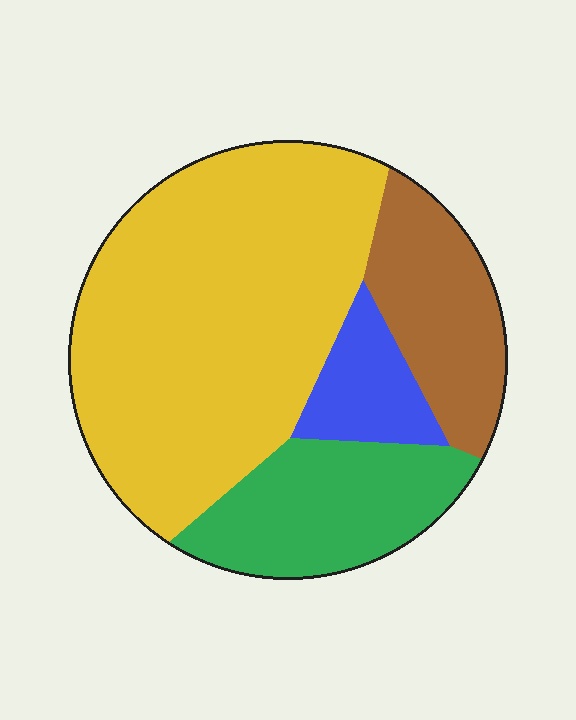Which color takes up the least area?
Blue, at roughly 10%.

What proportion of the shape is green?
Green takes up less than a quarter of the shape.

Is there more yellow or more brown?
Yellow.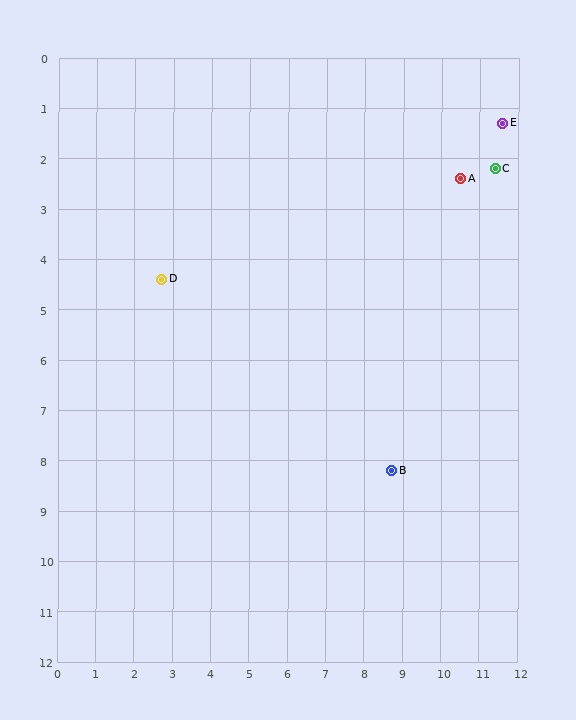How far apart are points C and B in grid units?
Points C and B are about 6.6 grid units apart.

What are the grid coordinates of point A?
Point A is at approximately (10.5, 2.4).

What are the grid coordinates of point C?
Point C is at approximately (11.4, 2.2).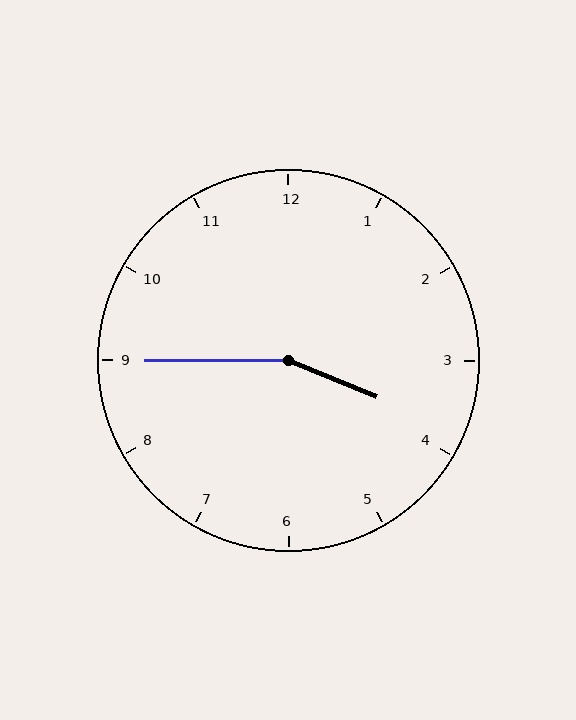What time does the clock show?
3:45.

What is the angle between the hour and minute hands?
Approximately 158 degrees.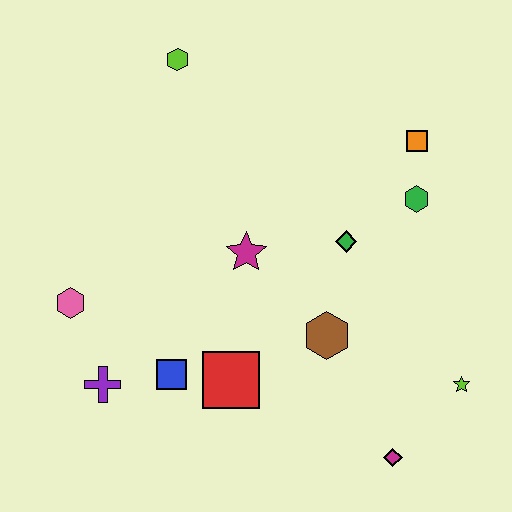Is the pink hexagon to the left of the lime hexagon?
Yes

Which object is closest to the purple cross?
The blue square is closest to the purple cross.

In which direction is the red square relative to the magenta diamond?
The red square is to the left of the magenta diamond.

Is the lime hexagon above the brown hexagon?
Yes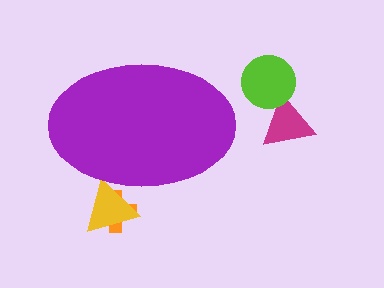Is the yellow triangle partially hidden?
Yes, the yellow triangle is partially hidden behind the purple ellipse.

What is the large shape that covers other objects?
A purple ellipse.